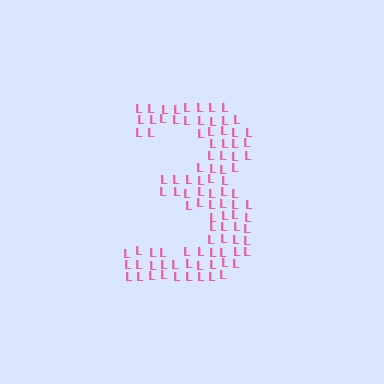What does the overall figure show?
The overall figure shows the digit 3.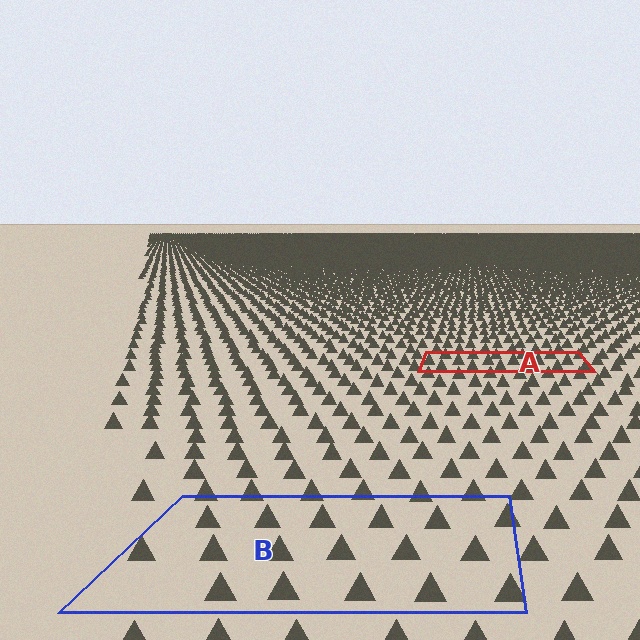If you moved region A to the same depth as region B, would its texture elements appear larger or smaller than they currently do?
They would appear larger. At a closer depth, the same texture elements are projected at a bigger on-screen size.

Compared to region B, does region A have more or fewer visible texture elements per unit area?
Region A has more texture elements per unit area — they are packed more densely because it is farther away.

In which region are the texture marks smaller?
The texture marks are smaller in region A, because it is farther away.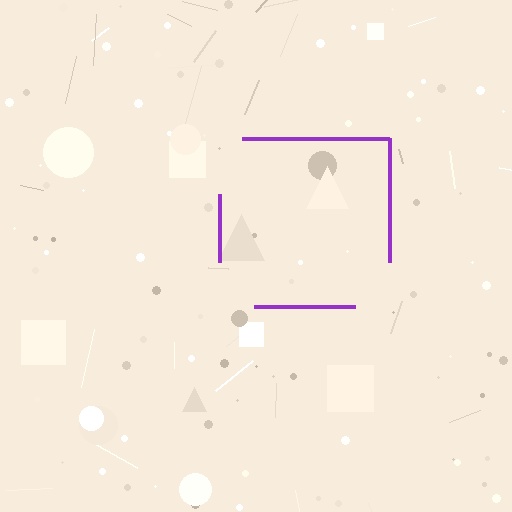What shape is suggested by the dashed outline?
The dashed outline suggests a square.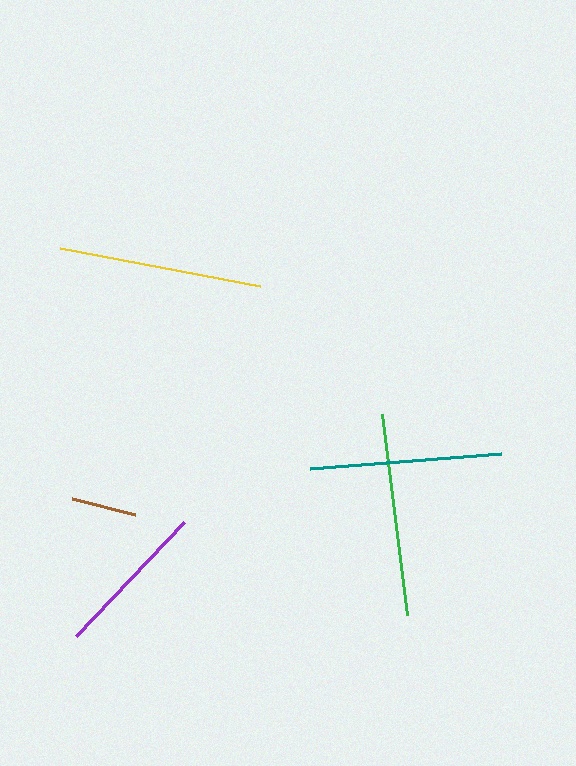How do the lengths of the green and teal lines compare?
The green and teal lines are approximately the same length.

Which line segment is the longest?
The green line is the longest at approximately 203 pixels.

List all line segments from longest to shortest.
From longest to shortest: green, yellow, teal, purple, brown.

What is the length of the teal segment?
The teal segment is approximately 192 pixels long.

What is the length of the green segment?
The green segment is approximately 203 pixels long.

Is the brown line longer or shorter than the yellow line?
The yellow line is longer than the brown line.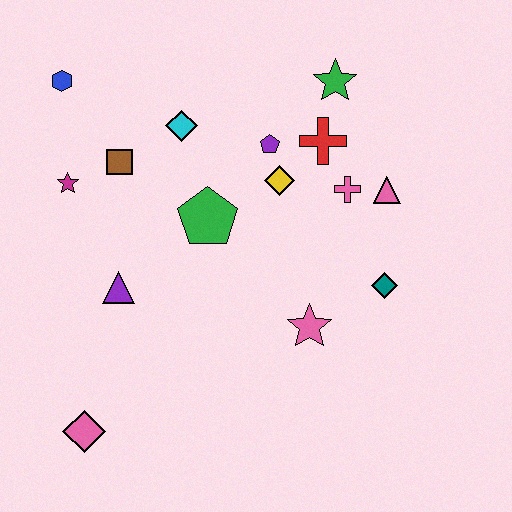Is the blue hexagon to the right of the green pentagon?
No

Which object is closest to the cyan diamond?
The brown square is closest to the cyan diamond.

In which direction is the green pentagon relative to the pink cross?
The green pentagon is to the left of the pink cross.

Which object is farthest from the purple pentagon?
The pink diamond is farthest from the purple pentagon.